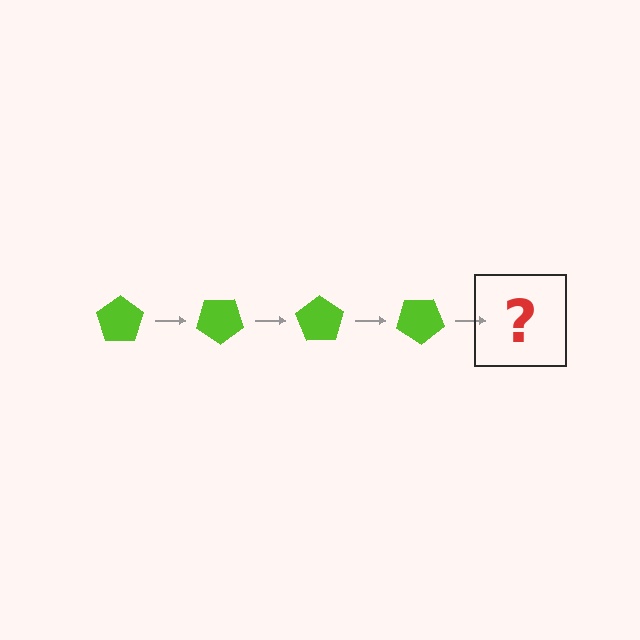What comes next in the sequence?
The next element should be a lime pentagon rotated 140 degrees.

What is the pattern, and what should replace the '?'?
The pattern is that the pentagon rotates 35 degrees each step. The '?' should be a lime pentagon rotated 140 degrees.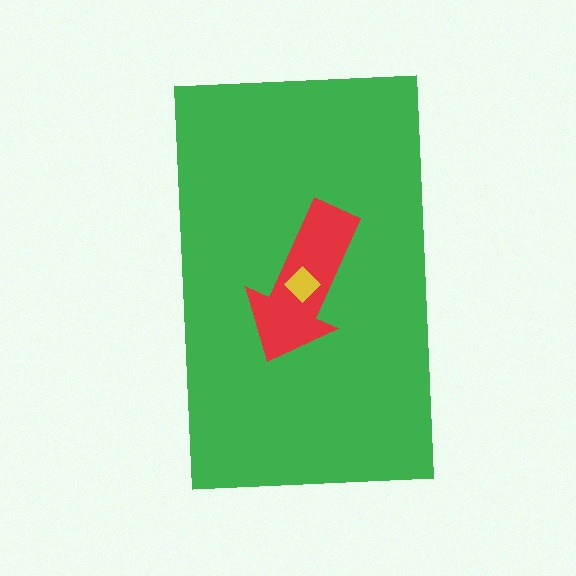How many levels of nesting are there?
3.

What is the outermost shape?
The green rectangle.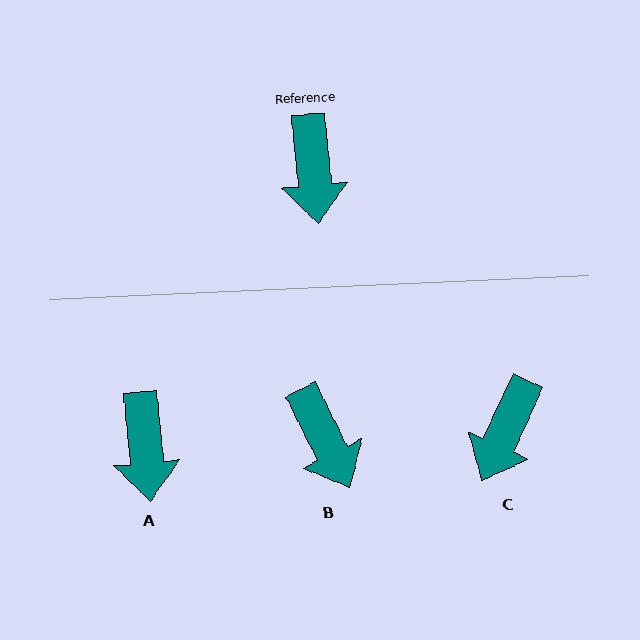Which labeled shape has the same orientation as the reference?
A.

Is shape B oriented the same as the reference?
No, it is off by about 21 degrees.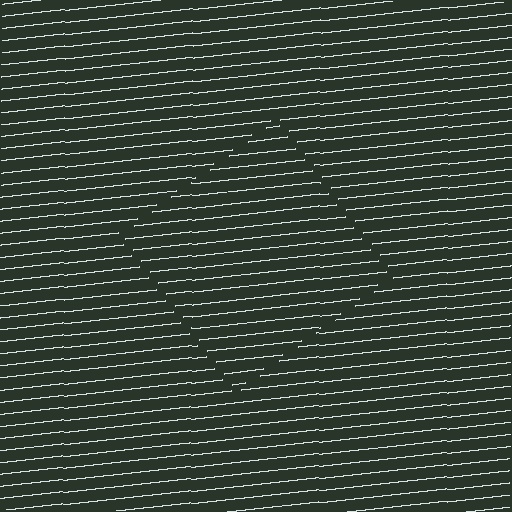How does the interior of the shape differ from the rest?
The interior of the shape contains the same grating, shifted by half a period — the contour is defined by the phase discontinuity where line-ends from the inner and outer gratings abut.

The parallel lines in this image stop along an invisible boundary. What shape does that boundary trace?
An illusory square. The interior of the shape contains the same grating, shifted by half a period — the contour is defined by the phase discontinuity where line-ends from the inner and outer gratings abut.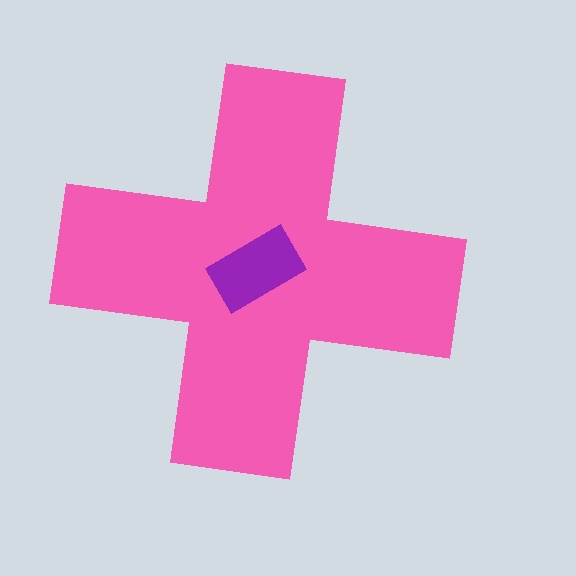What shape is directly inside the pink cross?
The purple rectangle.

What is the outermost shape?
The pink cross.